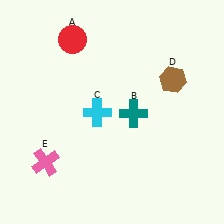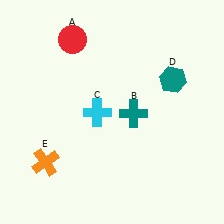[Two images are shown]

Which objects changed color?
D changed from brown to teal. E changed from pink to orange.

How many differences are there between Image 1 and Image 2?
There are 2 differences between the two images.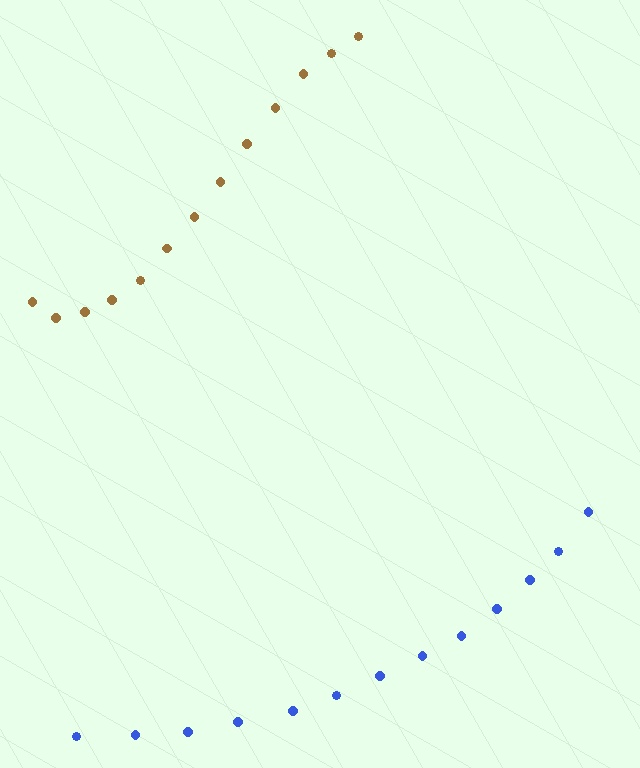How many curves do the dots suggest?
There are 2 distinct paths.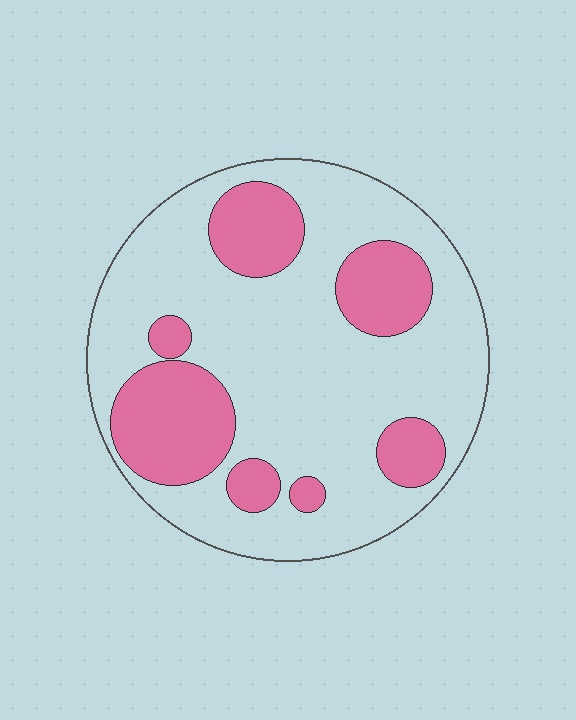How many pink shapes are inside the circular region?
7.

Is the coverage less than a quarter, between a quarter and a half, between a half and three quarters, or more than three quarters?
Between a quarter and a half.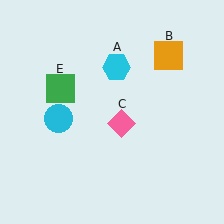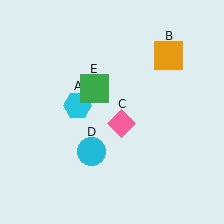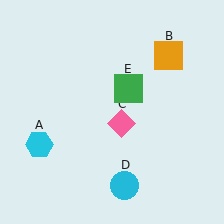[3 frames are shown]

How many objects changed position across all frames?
3 objects changed position: cyan hexagon (object A), cyan circle (object D), green square (object E).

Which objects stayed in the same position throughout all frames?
Orange square (object B) and pink diamond (object C) remained stationary.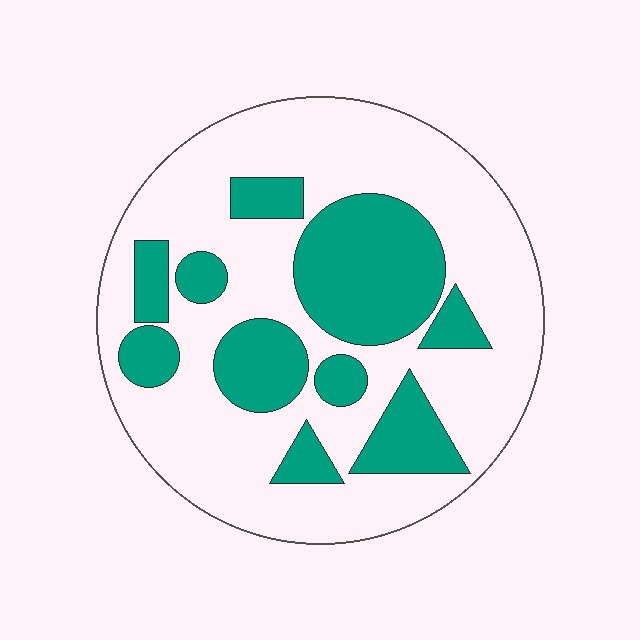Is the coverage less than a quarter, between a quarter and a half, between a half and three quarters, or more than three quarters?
Between a quarter and a half.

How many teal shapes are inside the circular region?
10.